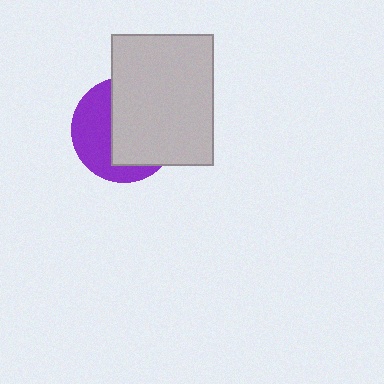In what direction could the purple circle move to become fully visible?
The purple circle could move left. That would shift it out from behind the light gray rectangle entirely.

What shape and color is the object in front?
The object in front is a light gray rectangle.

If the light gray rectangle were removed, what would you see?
You would see the complete purple circle.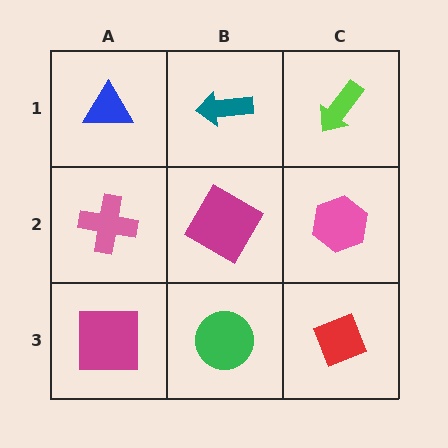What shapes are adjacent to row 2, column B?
A teal arrow (row 1, column B), a green circle (row 3, column B), a pink cross (row 2, column A), a pink hexagon (row 2, column C).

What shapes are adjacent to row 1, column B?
A magenta square (row 2, column B), a blue triangle (row 1, column A), a lime arrow (row 1, column C).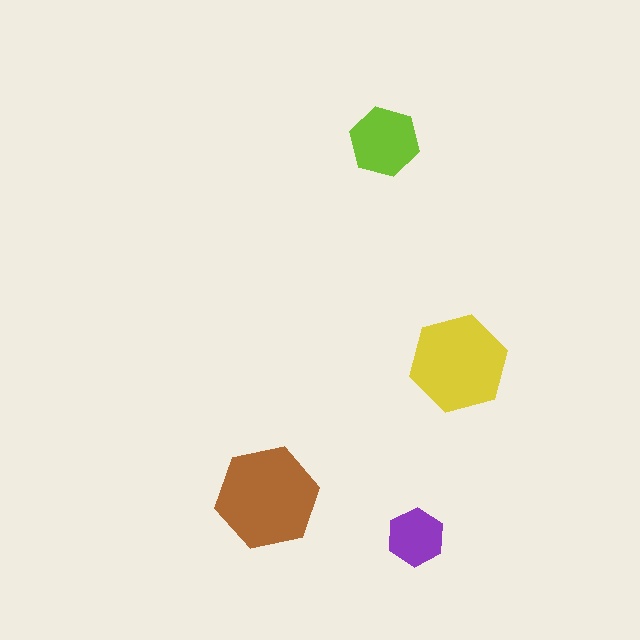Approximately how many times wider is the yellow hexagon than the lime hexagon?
About 1.5 times wider.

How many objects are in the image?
There are 4 objects in the image.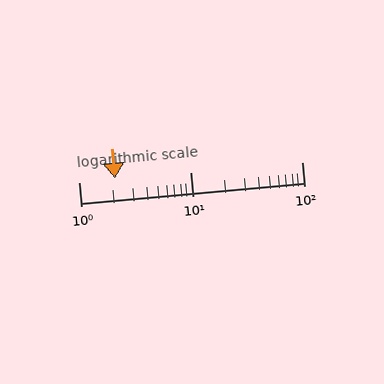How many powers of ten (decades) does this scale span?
The scale spans 2 decades, from 1 to 100.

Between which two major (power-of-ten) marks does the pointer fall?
The pointer is between 1 and 10.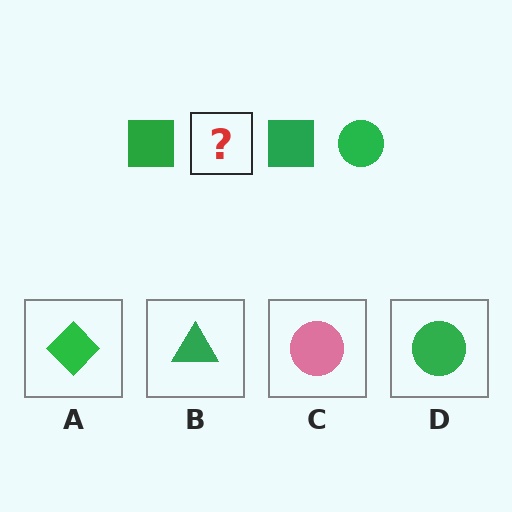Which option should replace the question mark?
Option D.